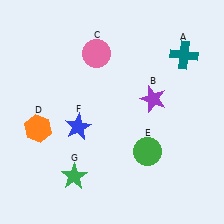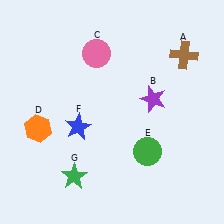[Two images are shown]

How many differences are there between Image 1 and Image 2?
There is 1 difference between the two images.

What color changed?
The cross (A) changed from teal in Image 1 to brown in Image 2.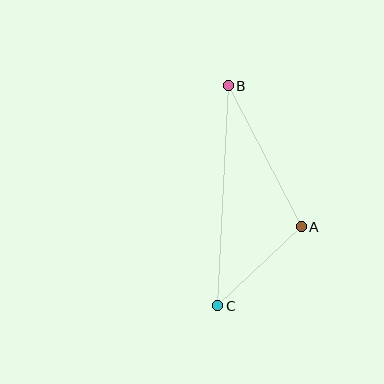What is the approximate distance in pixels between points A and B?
The distance between A and B is approximately 158 pixels.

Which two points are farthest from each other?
Points B and C are farthest from each other.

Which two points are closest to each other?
Points A and C are closest to each other.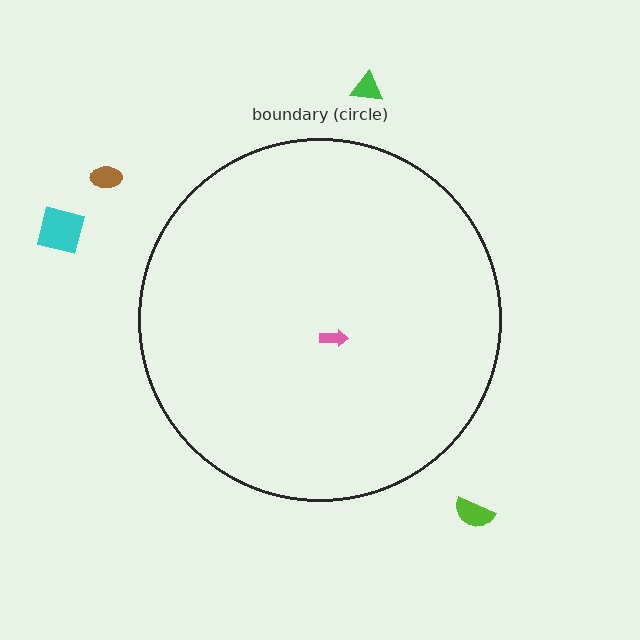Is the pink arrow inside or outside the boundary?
Inside.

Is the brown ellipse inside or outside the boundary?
Outside.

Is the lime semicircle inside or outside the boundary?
Outside.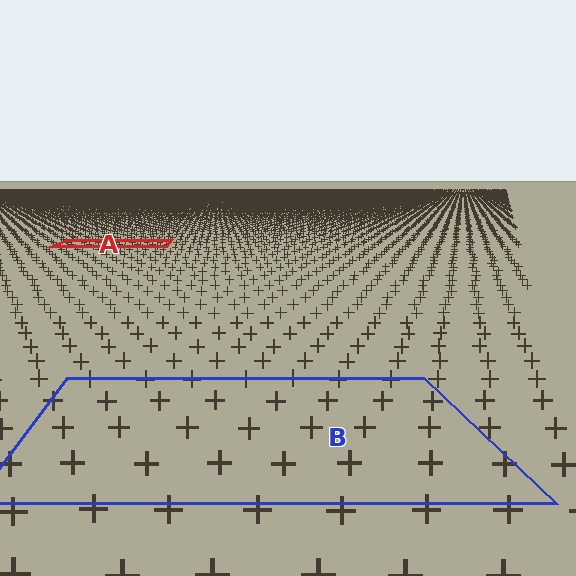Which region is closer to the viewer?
Region B is closer. The texture elements there are larger and more spread out.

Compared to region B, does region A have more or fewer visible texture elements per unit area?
Region A has more texture elements per unit area — they are packed more densely because it is farther away.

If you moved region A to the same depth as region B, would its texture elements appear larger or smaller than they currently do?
They would appear larger. At a closer depth, the same texture elements are projected at a bigger on-screen size.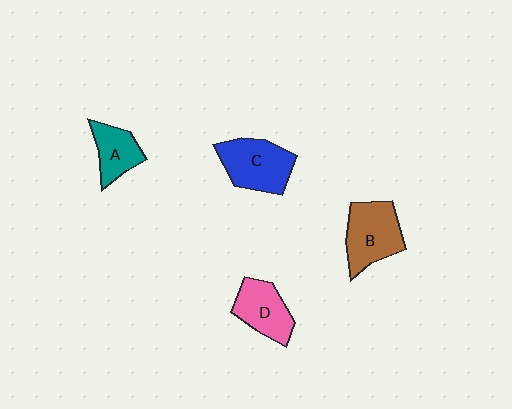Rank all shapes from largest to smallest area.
From largest to smallest: C (blue), B (brown), D (pink), A (teal).